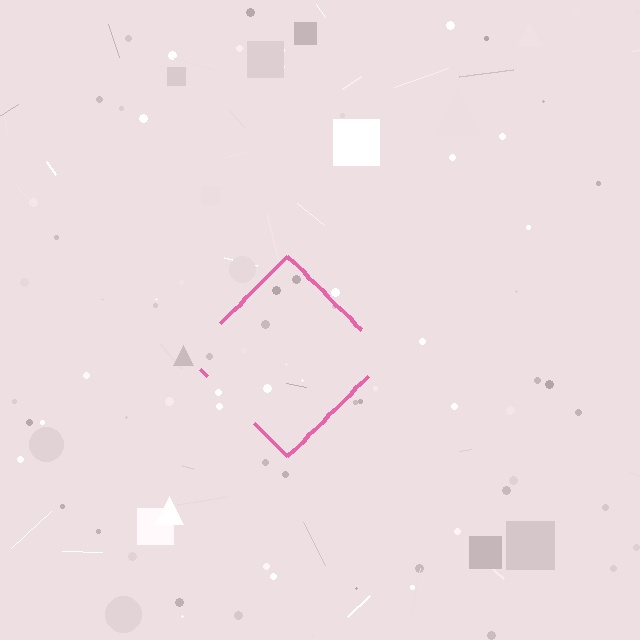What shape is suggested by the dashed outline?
The dashed outline suggests a diamond.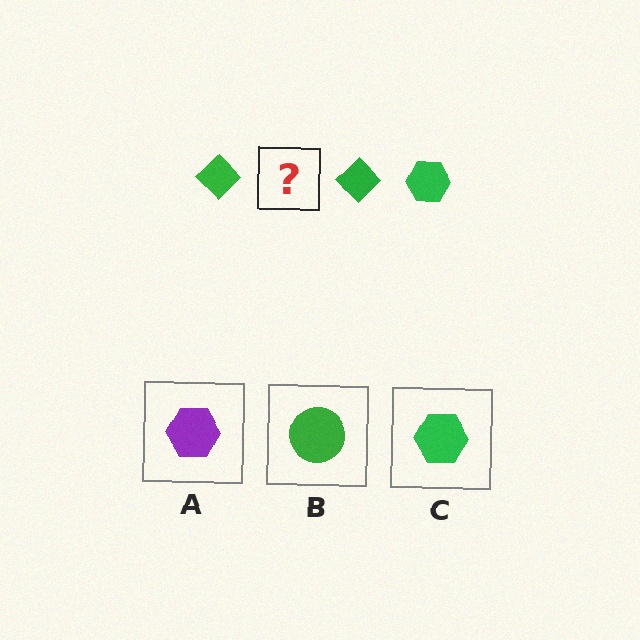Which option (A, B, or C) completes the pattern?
C.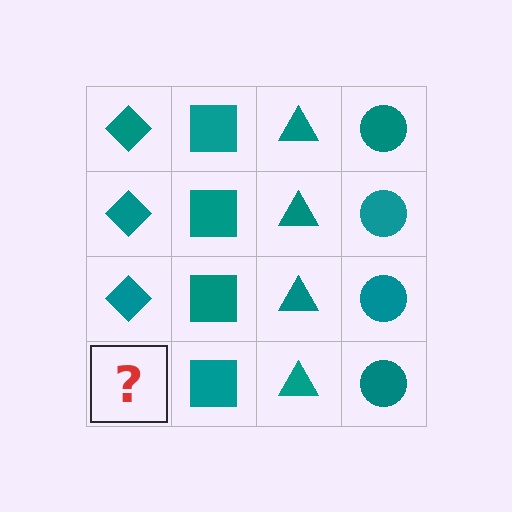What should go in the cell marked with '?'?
The missing cell should contain a teal diamond.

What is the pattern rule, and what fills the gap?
The rule is that each column has a consistent shape. The gap should be filled with a teal diamond.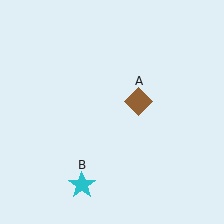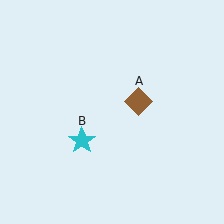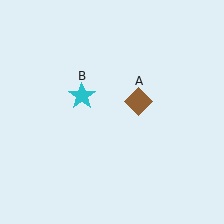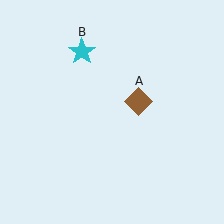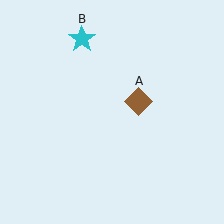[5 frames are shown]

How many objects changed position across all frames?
1 object changed position: cyan star (object B).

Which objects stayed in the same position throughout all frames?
Brown diamond (object A) remained stationary.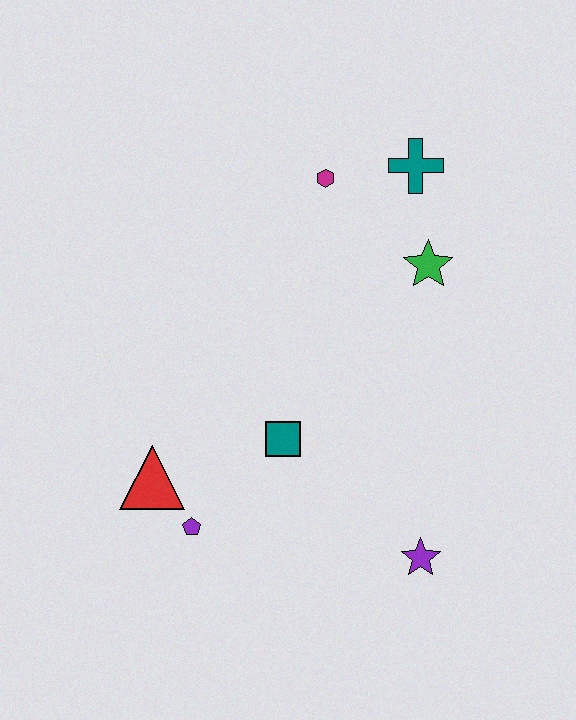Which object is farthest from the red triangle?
The teal cross is farthest from the red triangle.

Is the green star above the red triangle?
Yes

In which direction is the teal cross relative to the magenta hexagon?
The teal cross is to the right of the magenta hexagon.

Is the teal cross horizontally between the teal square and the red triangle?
No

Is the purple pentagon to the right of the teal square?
No